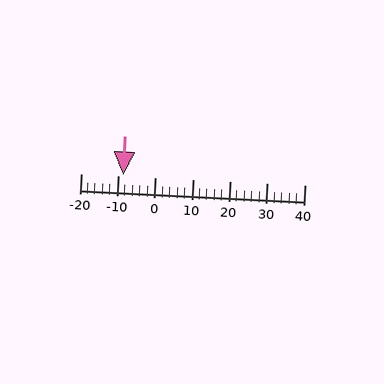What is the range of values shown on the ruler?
The ruler shows values from -20 to 40.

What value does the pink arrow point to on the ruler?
The pink arrow points to approximately -8.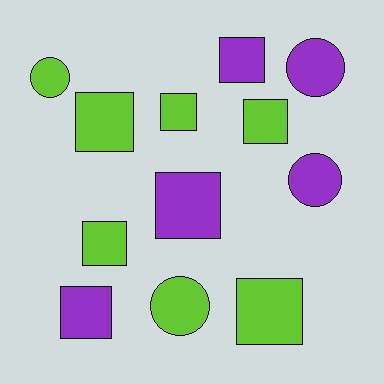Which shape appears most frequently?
Square, with 8 objects.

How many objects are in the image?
There are 12 objects.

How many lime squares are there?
There are 5 lime squares.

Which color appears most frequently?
Lime, with 7 objects.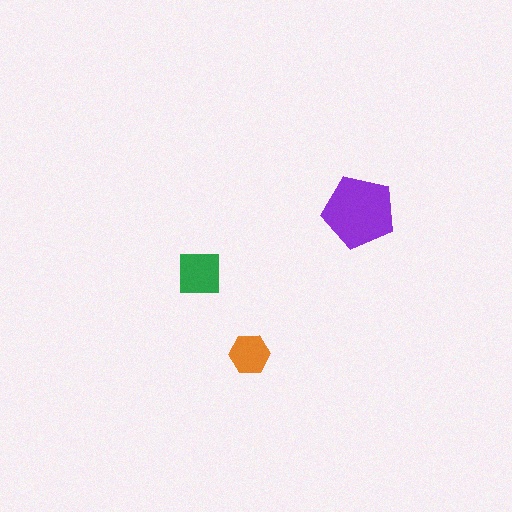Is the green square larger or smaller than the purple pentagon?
Smaller.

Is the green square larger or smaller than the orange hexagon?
Larger.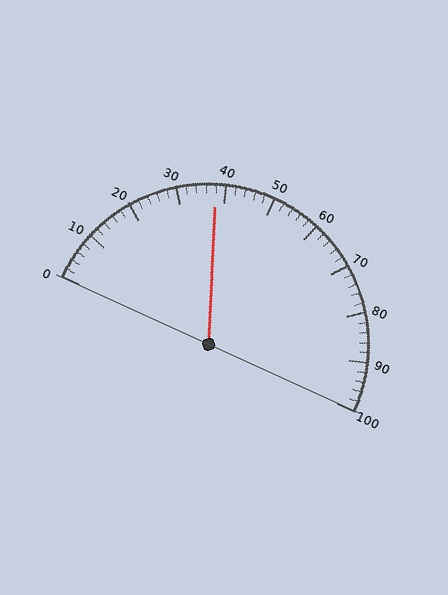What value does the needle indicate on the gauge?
The needle indicates approximately 38.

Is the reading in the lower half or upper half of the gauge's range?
The reading is in the lower half of the range (0 to 100).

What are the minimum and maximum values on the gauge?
The gauge ranges from 0 to 100.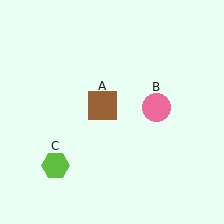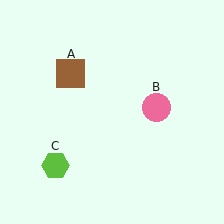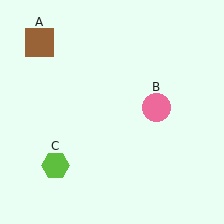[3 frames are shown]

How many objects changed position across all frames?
1 object changed position: brown square (object A).